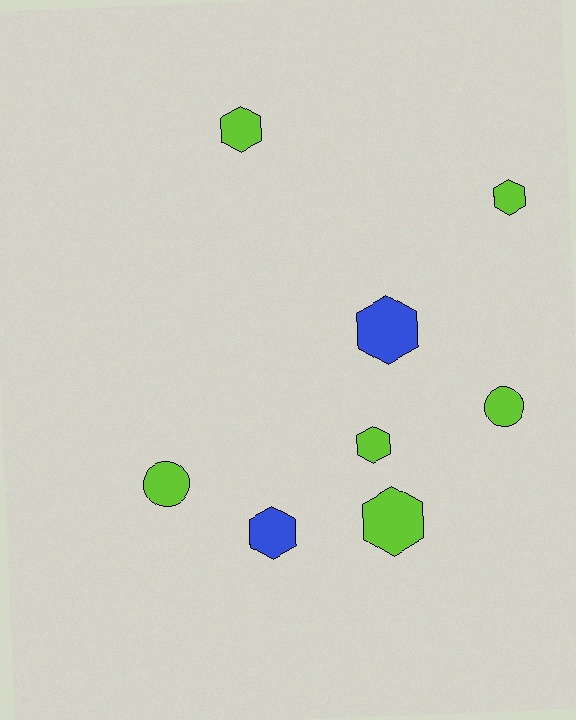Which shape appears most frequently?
Hexagon, with 6 objects.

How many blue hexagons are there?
There are 2 blue hexagons.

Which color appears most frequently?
Lime, with 6 objects.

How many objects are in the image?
There are 8 objects.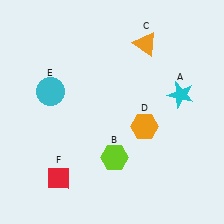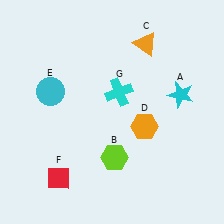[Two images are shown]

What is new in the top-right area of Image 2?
A cyan cross (G) was added in the top-right area of Image 2.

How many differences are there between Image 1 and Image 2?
There is 1 difference between the two images.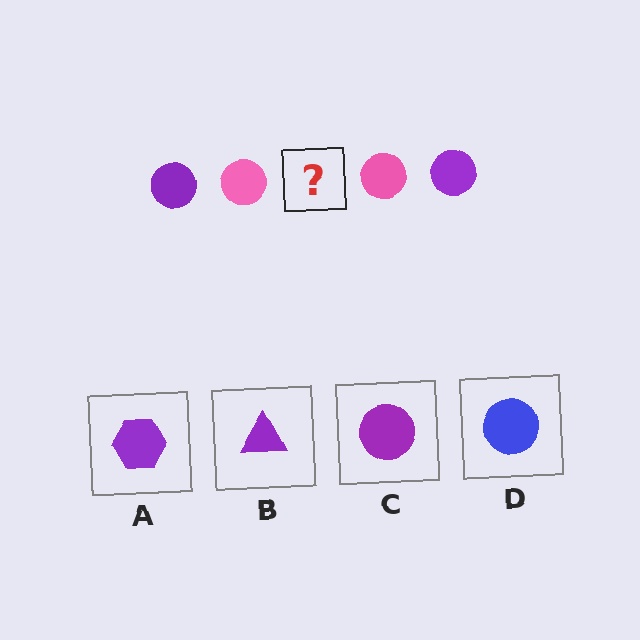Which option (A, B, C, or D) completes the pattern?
C.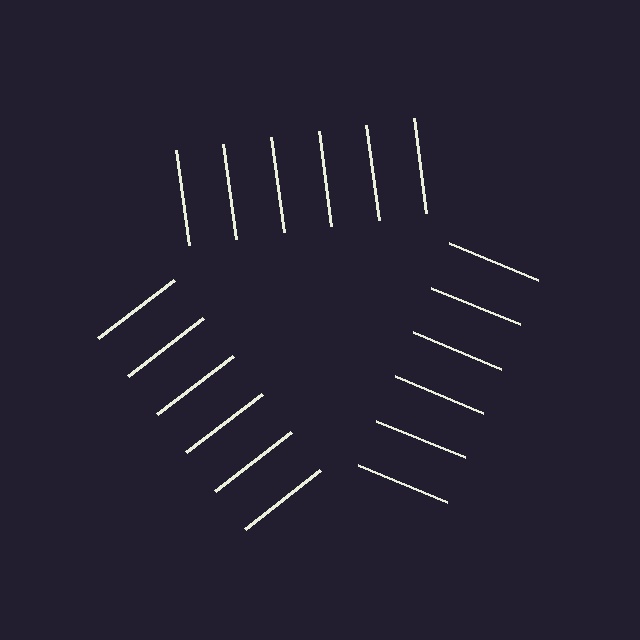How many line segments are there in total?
18 — 6 along each of the 3 edges.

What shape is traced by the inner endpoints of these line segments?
An illusory triangle — the line segments terminate on its edges but no continuous stroke is drawn.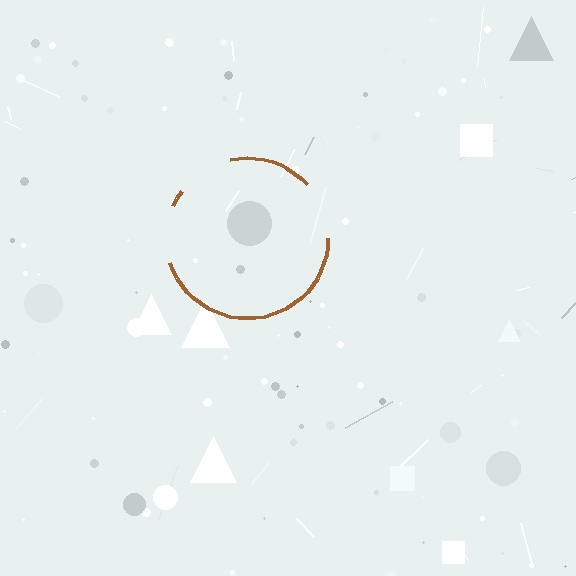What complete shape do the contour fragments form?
The contour fragments form a circle.